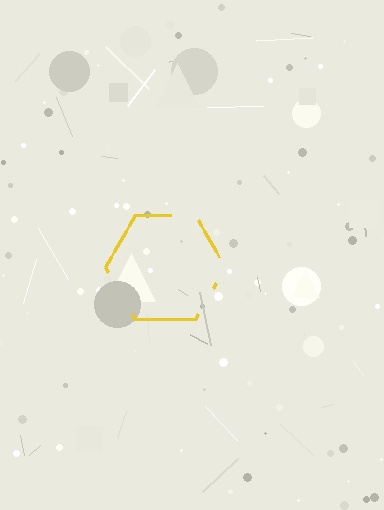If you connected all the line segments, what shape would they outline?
They would outline a hexagon.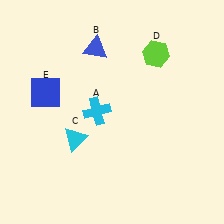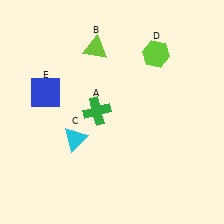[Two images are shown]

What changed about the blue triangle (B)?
In Image 1, B is blue. In Image 2, it changed to lime.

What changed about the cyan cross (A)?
In Image 1, A is cyan. In Image 2, it changed to green.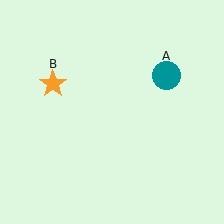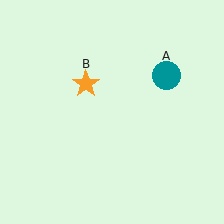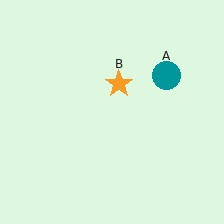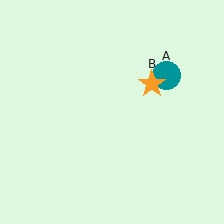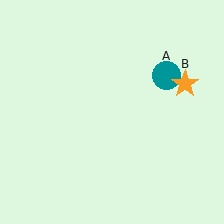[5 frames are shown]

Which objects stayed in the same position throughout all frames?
Teal circle (object A) remained stationary.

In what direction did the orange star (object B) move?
The orange star (object B) moved right.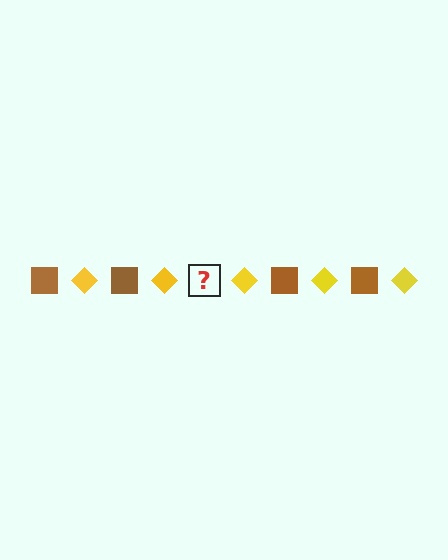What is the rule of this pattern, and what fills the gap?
The rule is that the pattern alternates between brown square and yellow diamond. The gap should be filled with a brown square.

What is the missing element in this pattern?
The missing element is a brown square.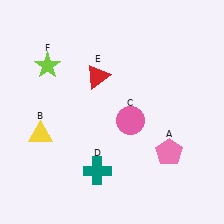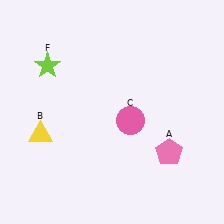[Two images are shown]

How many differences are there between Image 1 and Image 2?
There are 2 differences between the two images.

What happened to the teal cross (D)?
The teal cross (D) was removed in Image 2. It was in the bottom-left area of Image 1.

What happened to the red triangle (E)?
The red triangle (E) was removed in Image 2. It was in the top-left area of Image 1.